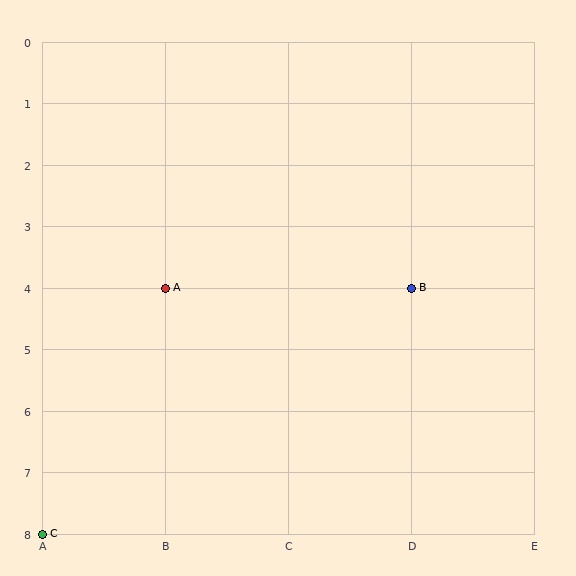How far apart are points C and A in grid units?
Points C and A are 1 column and 4 rows apart (about 4.1 grid units diagonally).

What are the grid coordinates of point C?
Point C is at grid coordinates (A, 8).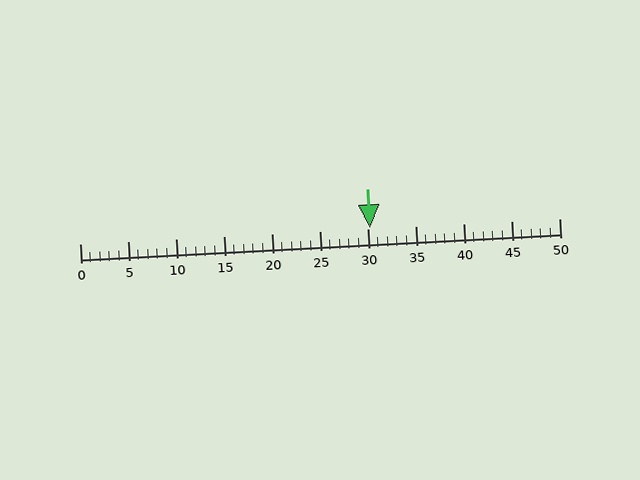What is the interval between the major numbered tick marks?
The major tick marks are spaced 5 units apart.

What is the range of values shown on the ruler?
The ruler shows values from 0 to 50.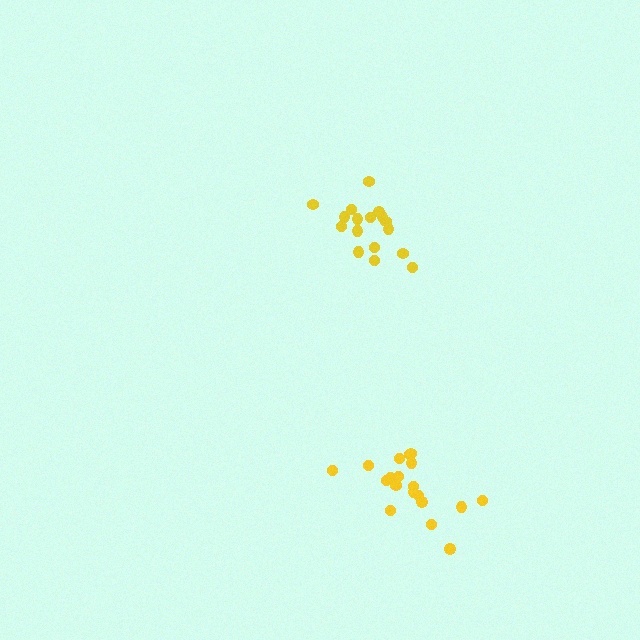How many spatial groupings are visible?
There are 2 spatial groupings.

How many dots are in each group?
Group 1: 19 dots, Group 2: 17 dots (36 total).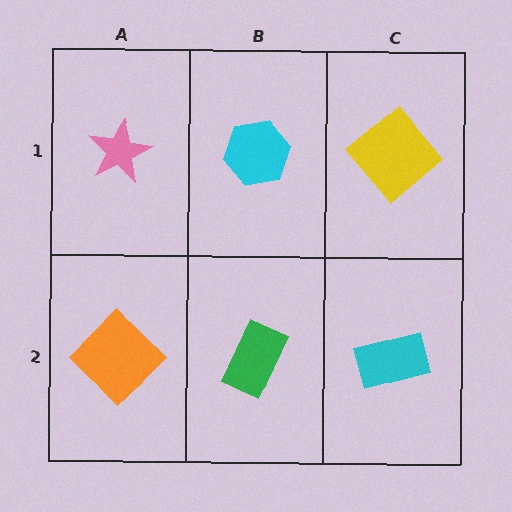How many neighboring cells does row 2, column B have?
3.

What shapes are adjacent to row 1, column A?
An orange diamond (row 2, column A), a cyan hexagon (row 1, column B).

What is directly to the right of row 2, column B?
A cyan rectangle.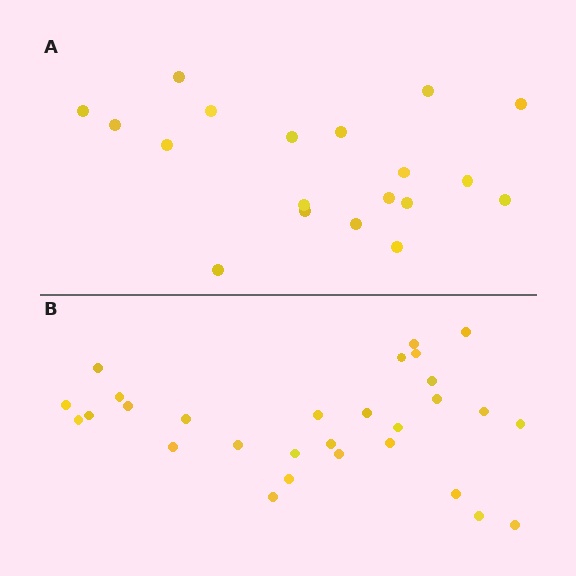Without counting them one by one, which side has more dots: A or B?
Region B (the bottom region) has more dots.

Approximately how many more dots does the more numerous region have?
Region B has roughly 10 or so more dots than region A.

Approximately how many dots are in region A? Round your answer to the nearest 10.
About 20 dots. (The exact count is 19, which rounds to 20.)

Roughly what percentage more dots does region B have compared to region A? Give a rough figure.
About 55% more.